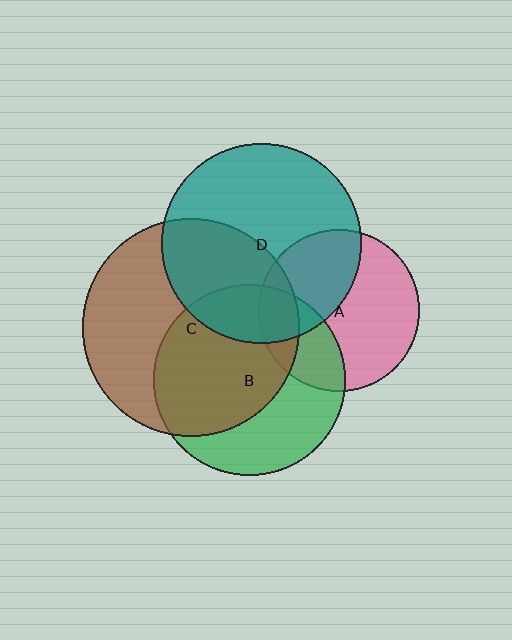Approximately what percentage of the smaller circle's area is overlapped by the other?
Approximately 20%.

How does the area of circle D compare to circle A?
Approximately 1.5 times.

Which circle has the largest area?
Circle C (brown).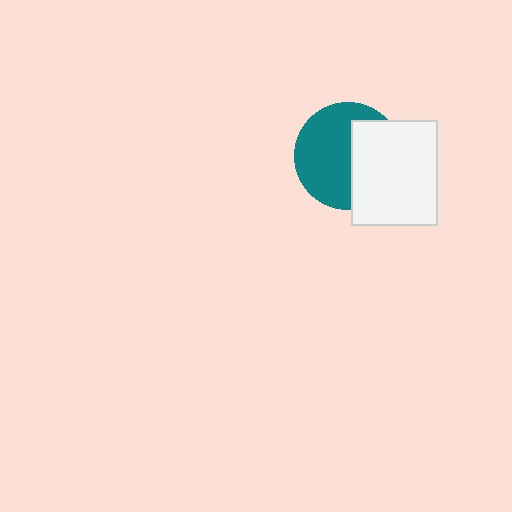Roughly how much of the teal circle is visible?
About half of it is visible (roughly 59%).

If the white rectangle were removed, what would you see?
You would see the complete teal circle.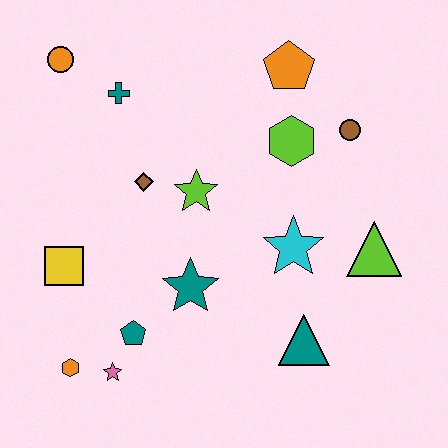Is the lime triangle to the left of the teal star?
No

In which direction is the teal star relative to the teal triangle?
The teal star is to the left of the teal triangle.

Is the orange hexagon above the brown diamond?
No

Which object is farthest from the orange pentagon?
The orange hexagon is farthest from the orange pentagon.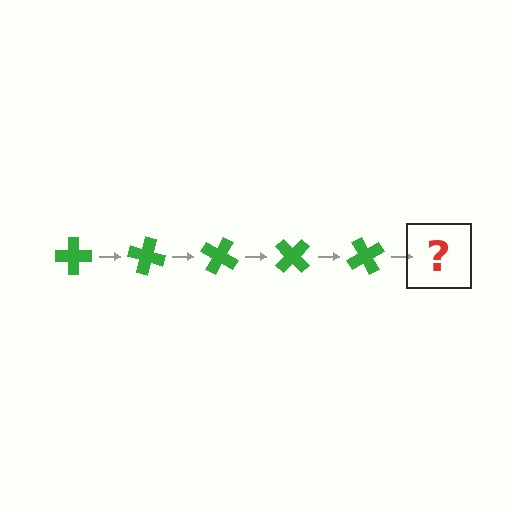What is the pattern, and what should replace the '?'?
The pattern is that the cross rotates 15 degrees each step. The '?' should be a green cross rotated 75 degrees.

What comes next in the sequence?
The next element should be a green cross rotated 75 degrees.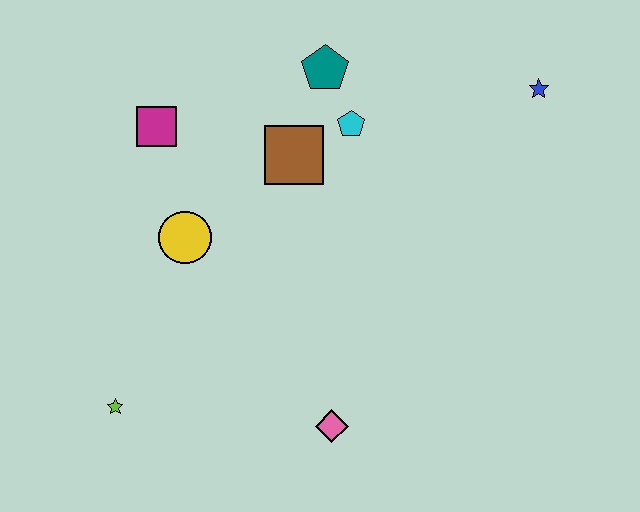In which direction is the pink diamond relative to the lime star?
The pink diamond is to the right of the lime star.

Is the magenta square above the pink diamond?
Yes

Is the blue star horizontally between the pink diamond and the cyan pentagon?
No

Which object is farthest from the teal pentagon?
The lime star is farthest from the teal pentagon.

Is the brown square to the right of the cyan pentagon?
No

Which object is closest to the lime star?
The yellow circle is closest to the lime star.